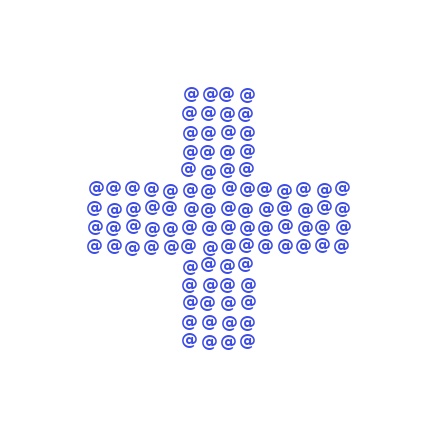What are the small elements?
The small elements are at signs.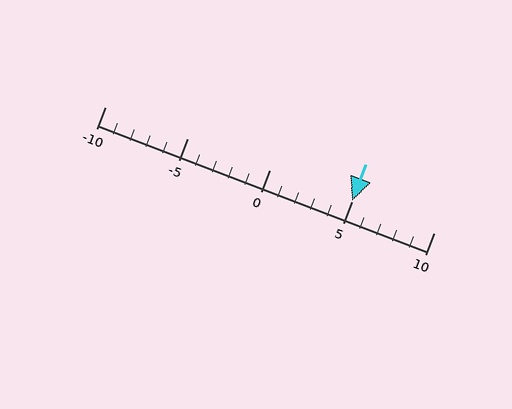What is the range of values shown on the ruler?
The ruler shows values from -10 to 10.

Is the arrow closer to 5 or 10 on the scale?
The arrow is closer to 5.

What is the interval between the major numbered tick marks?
The major tick marks are spaced 5 units apart.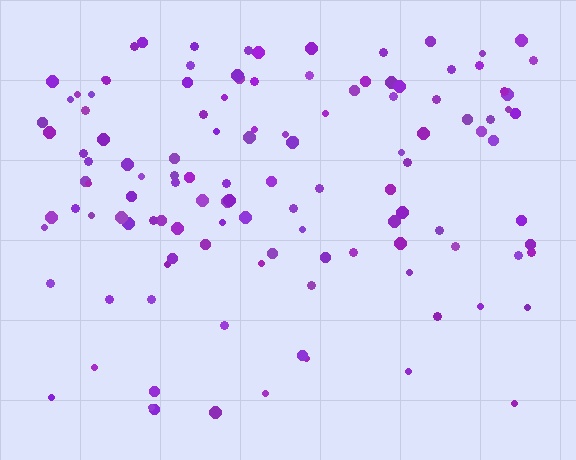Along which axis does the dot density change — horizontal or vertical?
Vertical.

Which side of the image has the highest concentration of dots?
The top.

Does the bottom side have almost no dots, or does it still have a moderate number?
Still a moderate number, just noticeably fewer than the top.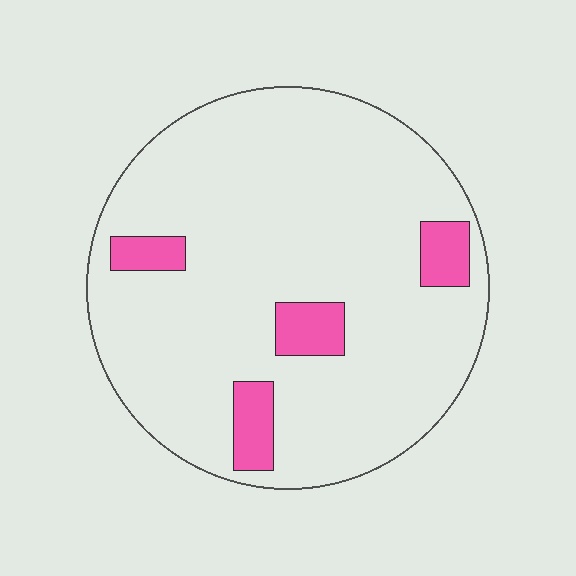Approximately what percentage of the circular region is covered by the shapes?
Approximately 10%.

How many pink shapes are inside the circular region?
4.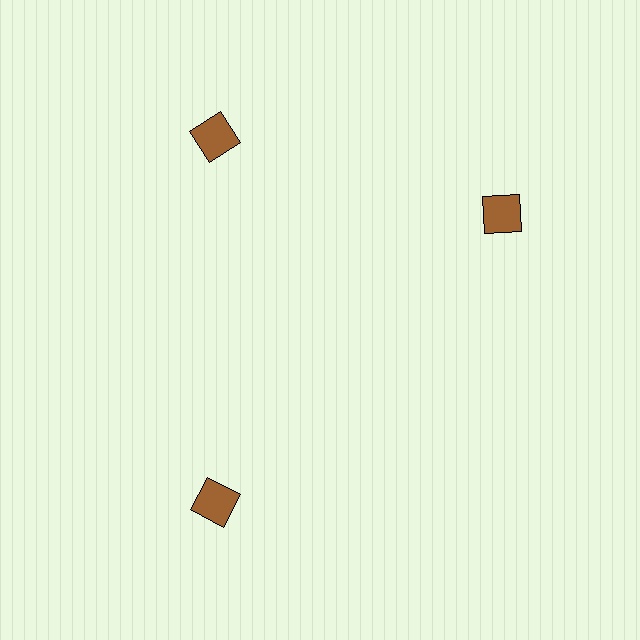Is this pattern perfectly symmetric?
No. The 3 brown squares are arranged in a ring, but one element near the 3 o'clock position is rotated out of alignment along the ring, breaking the 3-fold rotational symmetry.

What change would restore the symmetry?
The symmetry would be restored by rotating it back into even spacing with its neighbors so that all 3 squares sit at equal angles and equal distance from the center.